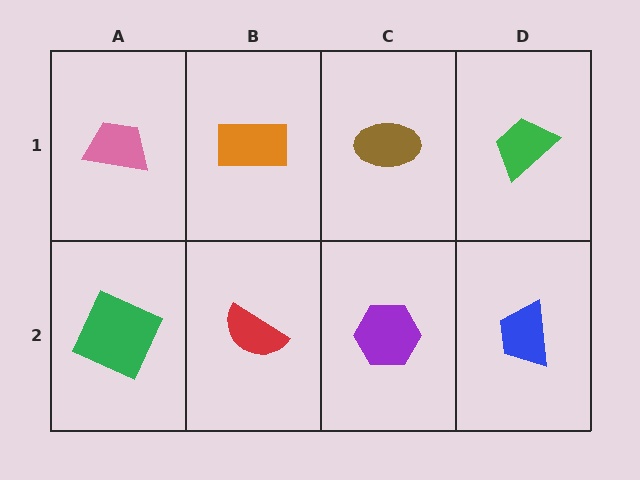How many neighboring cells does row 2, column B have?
3.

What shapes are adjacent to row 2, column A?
A pink trapezoid (row 1, column A), a red semicircle (row 2, column B).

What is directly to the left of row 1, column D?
A brown ellipse.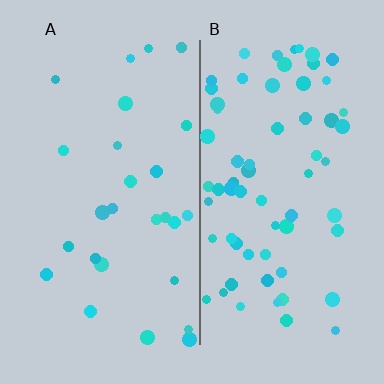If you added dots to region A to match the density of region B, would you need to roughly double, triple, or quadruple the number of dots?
Approximately double.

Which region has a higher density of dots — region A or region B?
B (the right).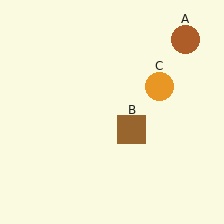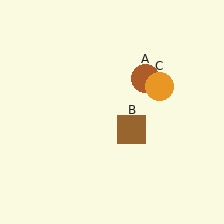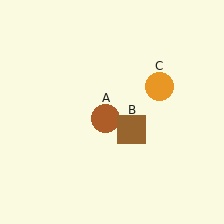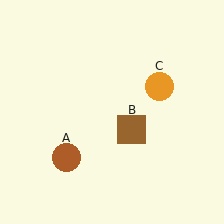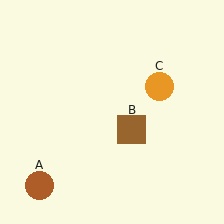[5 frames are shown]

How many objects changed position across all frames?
1 object changed position: brown circle (object A).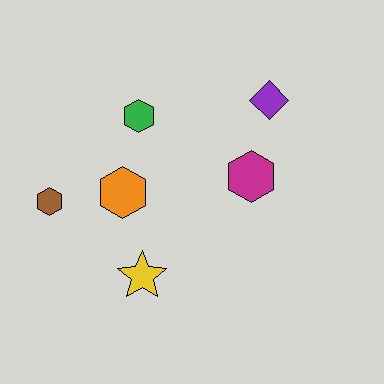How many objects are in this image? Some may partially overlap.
There are 6 objects.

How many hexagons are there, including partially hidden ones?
There are 4 hexagons.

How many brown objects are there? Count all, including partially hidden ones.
There is 1 brown object.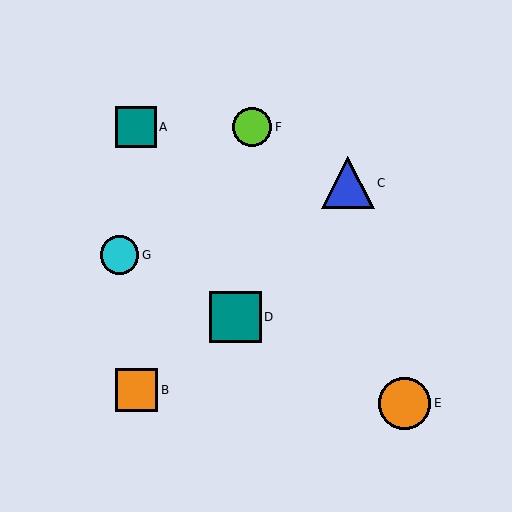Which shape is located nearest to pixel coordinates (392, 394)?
The orange circle (labeled E) at (404, 403) is nearest to that location.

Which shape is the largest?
The orange circle (labeled E) is the largest.